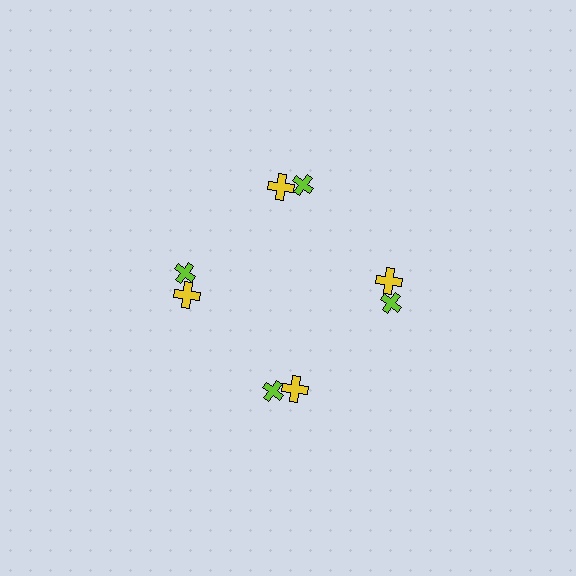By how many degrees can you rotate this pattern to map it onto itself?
The pattern maps onto itself every 90 degrees of rotation.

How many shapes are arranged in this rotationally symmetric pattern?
There are 8 shapes, arranged in 4 groups of 2.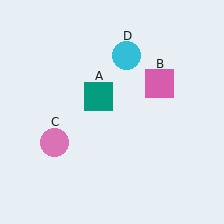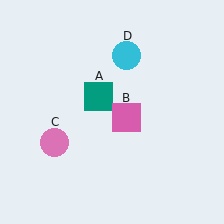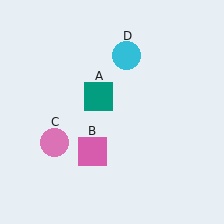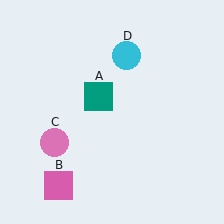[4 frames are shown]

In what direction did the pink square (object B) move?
The pink square (object B) moved down and to the left.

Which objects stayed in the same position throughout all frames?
Teal square (object A) and pink circle (object C) and cyan circle (object D) remained stationary.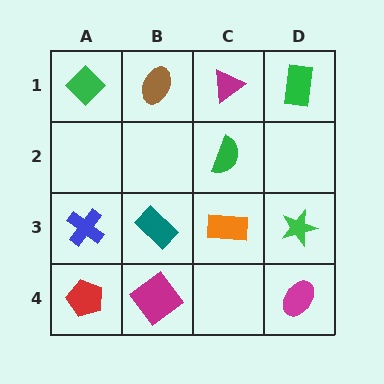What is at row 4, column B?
A magenta diamond.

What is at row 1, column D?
A green rectangle.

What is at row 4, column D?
A magenta ellipse.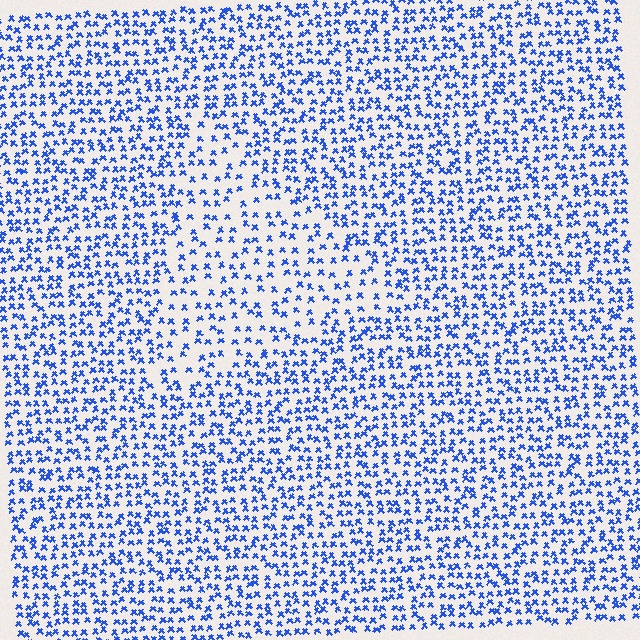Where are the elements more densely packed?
The elements are more densely packed outside the triangle boundary.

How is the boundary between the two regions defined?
The boundary is defined by a change in element density (approximately 1.7x ratio). All elements are the same color, size, and shape.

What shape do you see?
I see a triangle.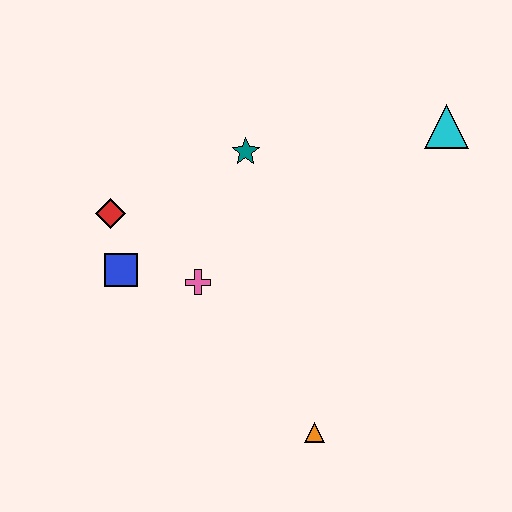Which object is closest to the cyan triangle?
The teal star is closest to the cyan triangle.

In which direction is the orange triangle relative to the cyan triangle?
The orange triangle is below the cyan triangle.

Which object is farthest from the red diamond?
The cyan triangle is farthest from the red diamond.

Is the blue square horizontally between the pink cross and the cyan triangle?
No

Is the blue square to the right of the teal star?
No